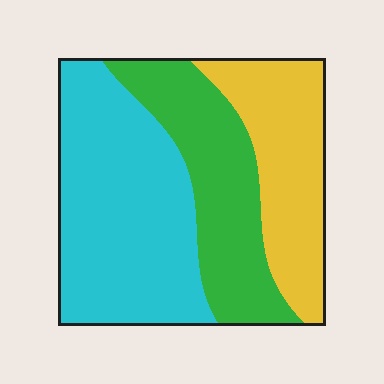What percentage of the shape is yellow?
Yellow covers about 25% of the shape.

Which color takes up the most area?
Cyan, at roughly 45%.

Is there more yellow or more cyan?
Cyan.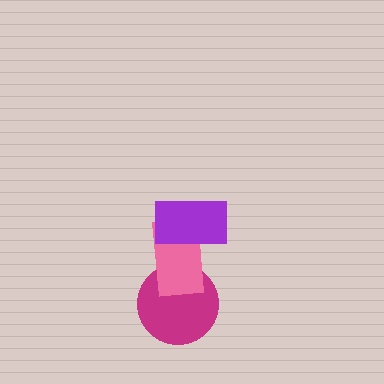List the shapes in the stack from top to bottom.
From top to bottom: the purple rectangle, the pink rectangle, the magenta circle.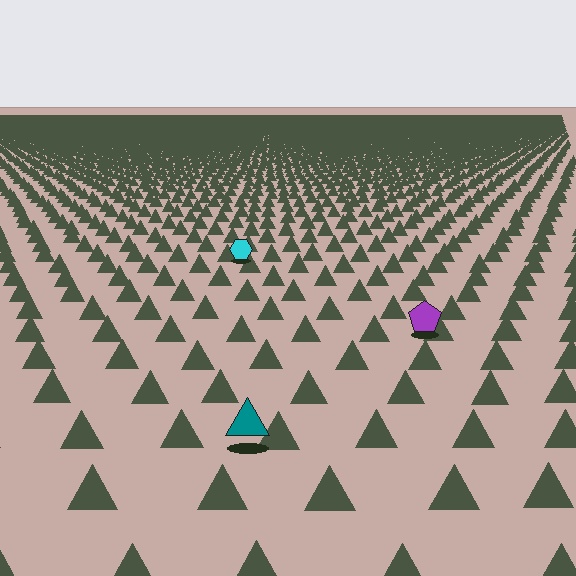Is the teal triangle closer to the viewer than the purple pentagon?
Yes. The teal triangle is closer — you can tell from the texture gradient: the ground texture is coarser near it.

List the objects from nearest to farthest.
From nearest to farthest: the teal triangle, the purple pentagon, the cyan hexagon.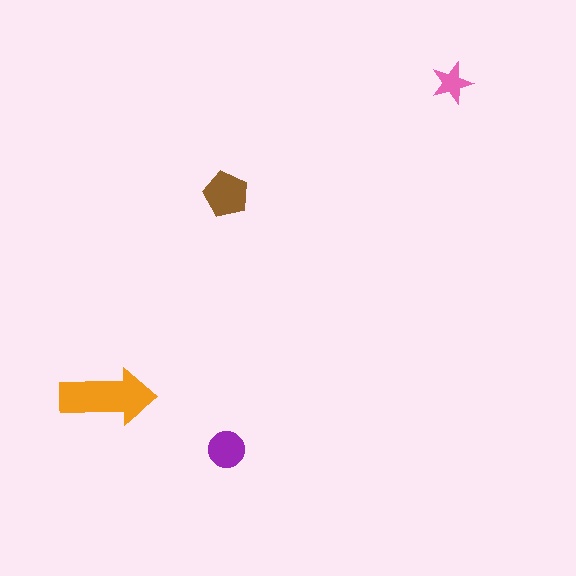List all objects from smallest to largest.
The pink star, the purple circle, the brown pentagon, the orange arrow.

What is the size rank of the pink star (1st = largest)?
4th.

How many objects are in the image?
There are 4 objects in the image.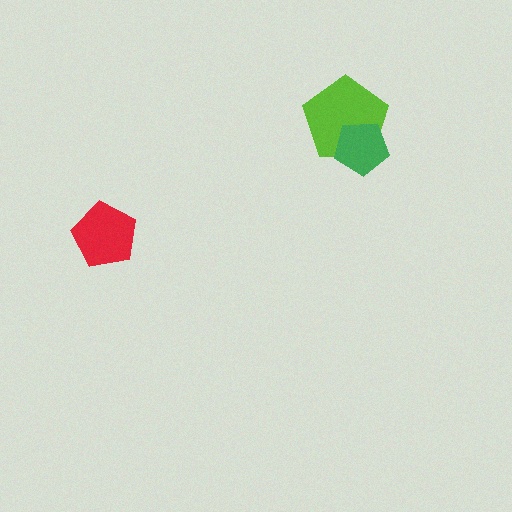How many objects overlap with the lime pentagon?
1 object overlaps with the lime pentagon.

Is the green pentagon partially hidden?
No, no other shape covers it.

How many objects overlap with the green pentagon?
1 object overlaps with the green pentagon.